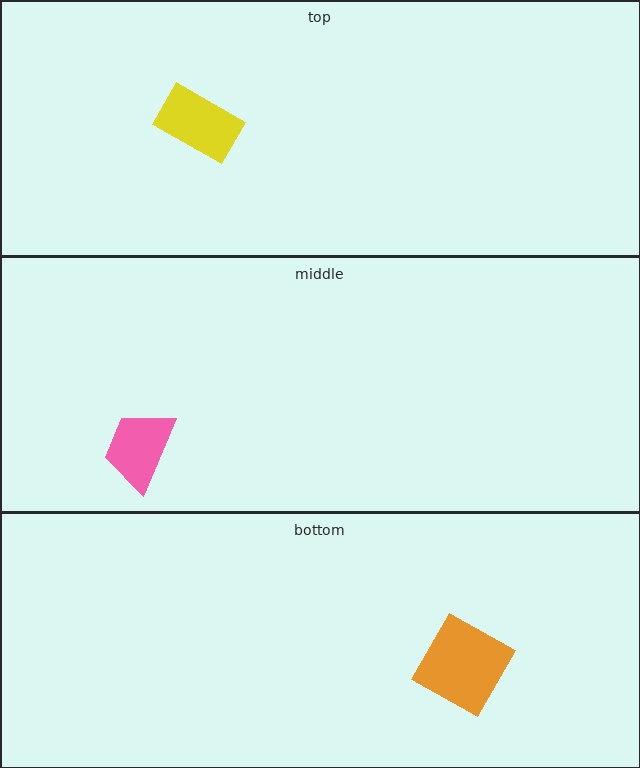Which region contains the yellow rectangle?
The top region.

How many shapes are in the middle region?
1.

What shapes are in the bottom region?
The orange square.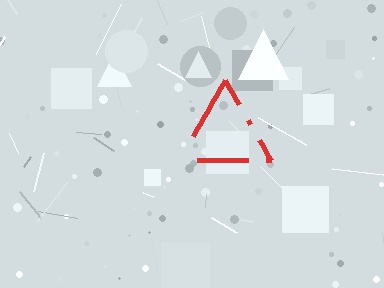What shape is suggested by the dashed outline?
The dashed outline suggests a triangle.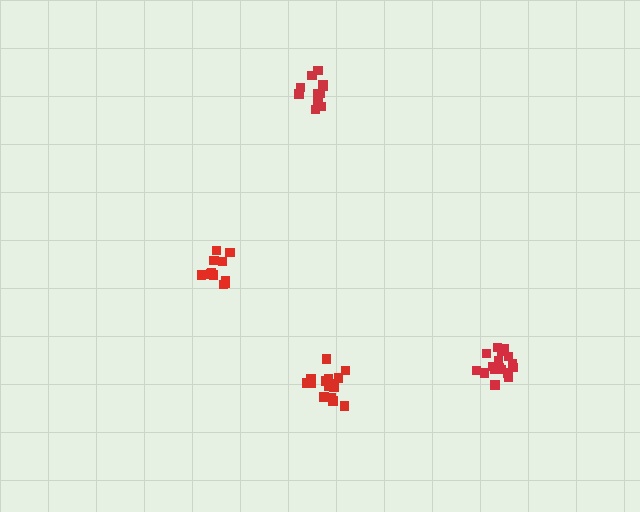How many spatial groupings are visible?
There are 4 spatial groupings.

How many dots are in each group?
Group 1: 11 dots, Group 2: 16 dots, Group 3: 12 dots, Group 4: 17 dots (56 total).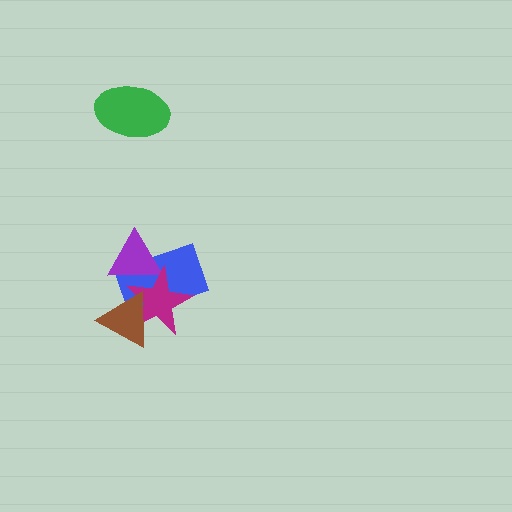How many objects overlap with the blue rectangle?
3 objects overlap with the blue rectangle.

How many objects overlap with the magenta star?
3 objects overlap with the magenta star.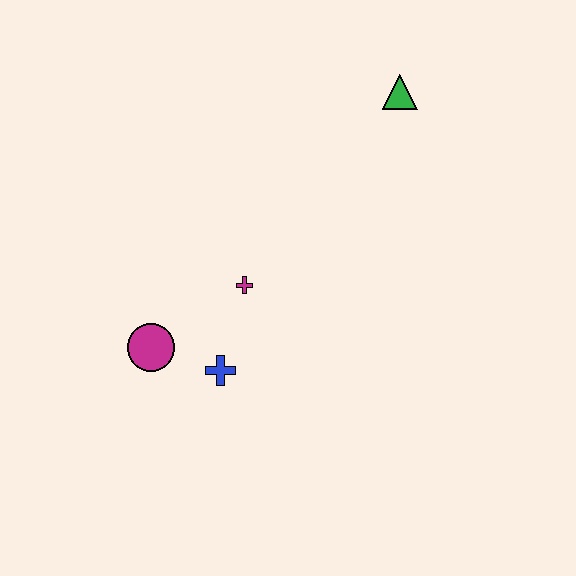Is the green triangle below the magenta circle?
No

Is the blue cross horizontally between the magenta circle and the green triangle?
Yes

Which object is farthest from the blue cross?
The green triangle is farthest from the blue cross.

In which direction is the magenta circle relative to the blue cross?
The magenta circle is to the left of the blue cross.